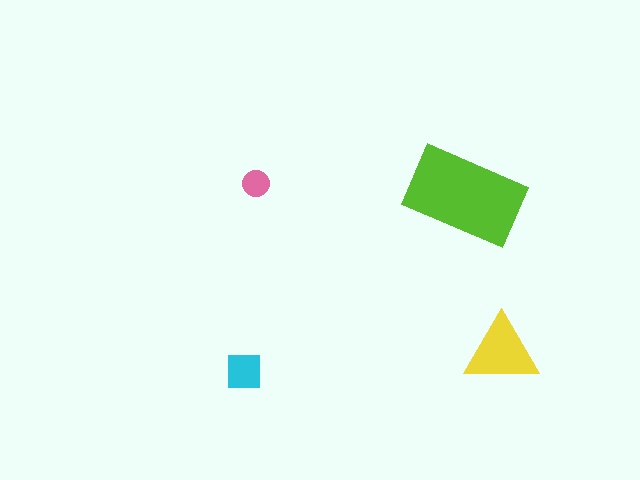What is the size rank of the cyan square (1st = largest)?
3rd.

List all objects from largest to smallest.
The lime rectangle, the yellow triangle, the cyan square, the pink circle.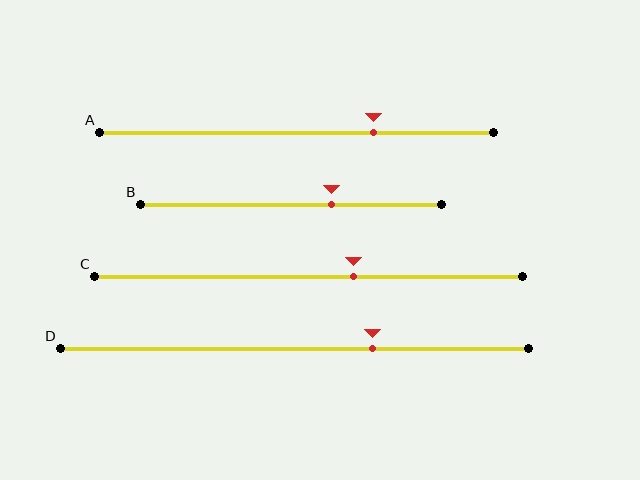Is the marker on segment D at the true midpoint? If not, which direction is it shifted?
No, the marker on segment D is shifted to the right by about 17% of the segment length.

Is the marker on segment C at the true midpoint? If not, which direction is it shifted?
No, the marker on segment C is shifted to the right by about 11% of the segment length.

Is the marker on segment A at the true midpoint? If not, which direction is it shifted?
No, the marker on segment A is shifted to the right by about 19% of the segment length.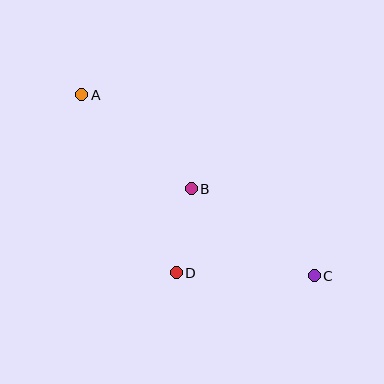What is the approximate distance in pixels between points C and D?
The distance between C and D is approximately 138 pixels.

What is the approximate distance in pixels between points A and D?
The distance between A and D is approximately 201 pixels.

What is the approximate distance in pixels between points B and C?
The distance between B and C is approximately 151 pixels.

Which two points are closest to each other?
Points B and D are closest to each other.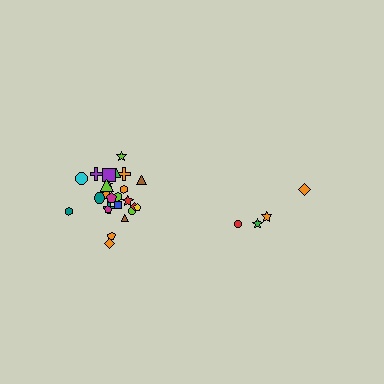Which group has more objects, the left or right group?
The left group.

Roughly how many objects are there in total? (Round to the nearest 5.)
Roughly 30 objects in total.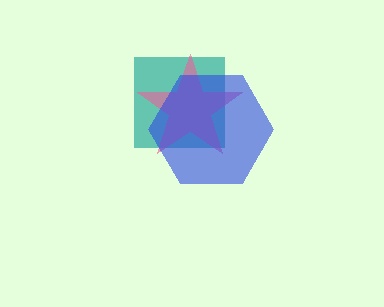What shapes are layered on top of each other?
The layered shapes are: a teal square, a pink star, a blue hexagon.